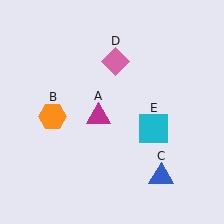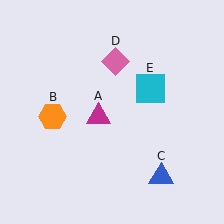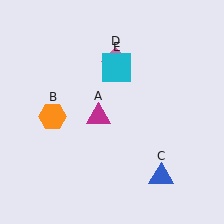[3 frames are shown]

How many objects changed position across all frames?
1 object changed position: cyan square (object E).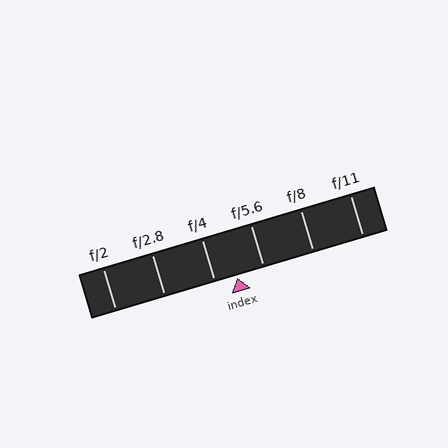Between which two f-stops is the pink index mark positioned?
The index mark is between f/4 and f/5.6.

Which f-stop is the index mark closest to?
The index mark is closest to f/4.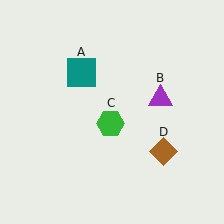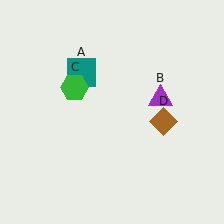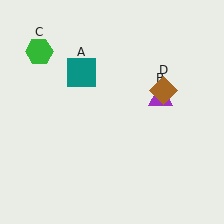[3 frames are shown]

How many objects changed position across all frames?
2 objects changed position: green hexagon (object C), brown diamond (object D).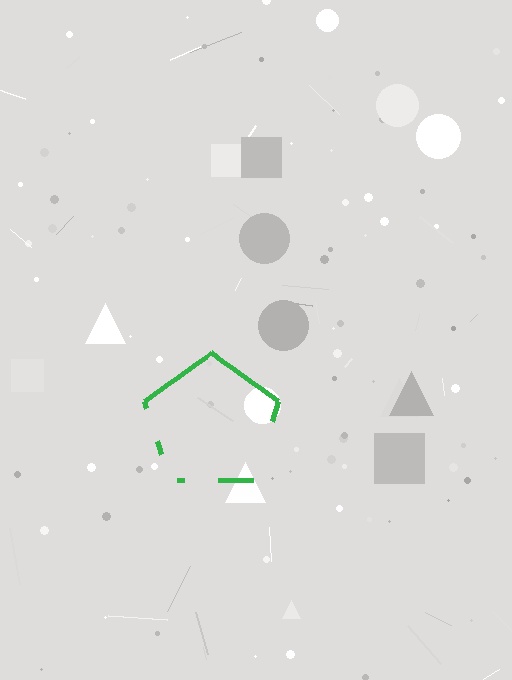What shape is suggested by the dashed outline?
The dashed outline suggests a pentagon.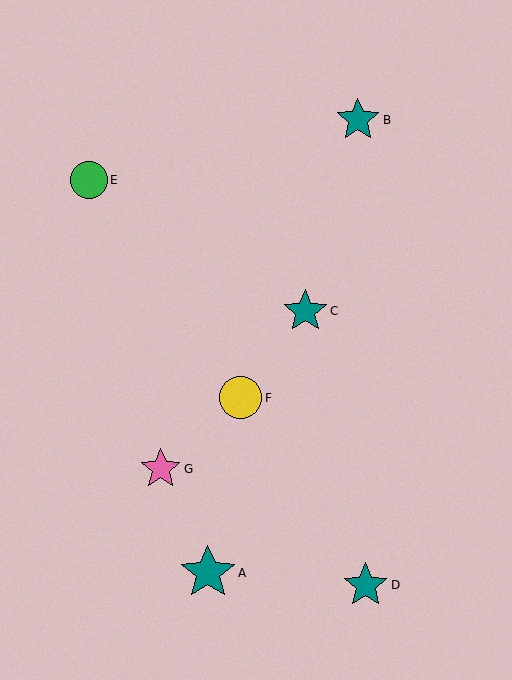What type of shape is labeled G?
Shape G is a pink star.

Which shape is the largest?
The teal star (labeled A) is the largest.